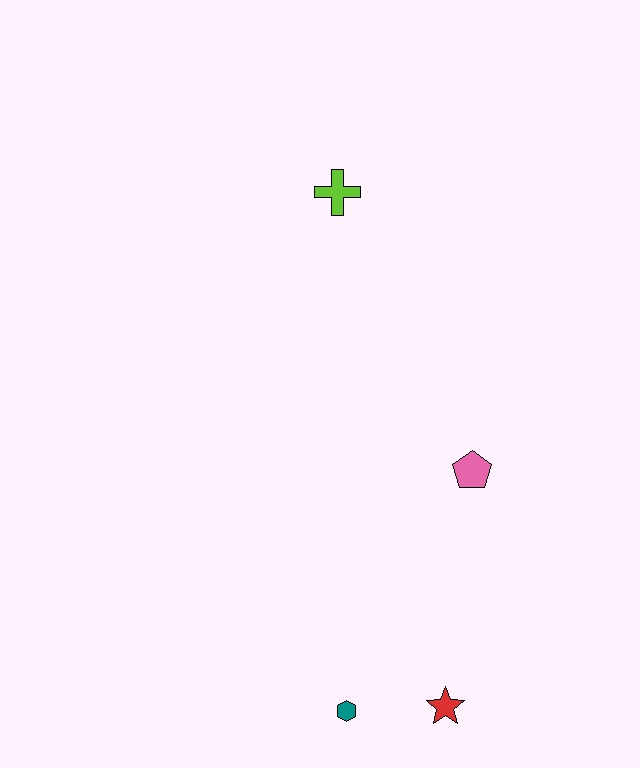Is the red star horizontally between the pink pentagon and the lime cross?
Yes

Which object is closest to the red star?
The teal hexagon is closest to the red star.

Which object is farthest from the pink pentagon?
The lime cross is farthest from the pink pentagon.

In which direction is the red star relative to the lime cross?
The red star is below the lime cross.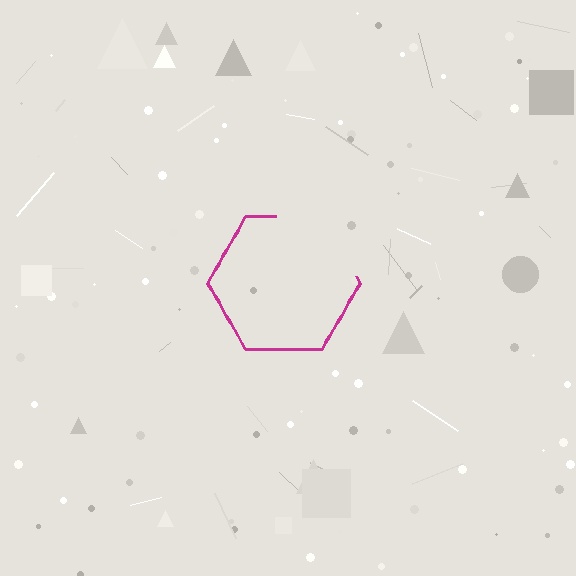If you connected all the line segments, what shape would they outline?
They would outline a hexagon.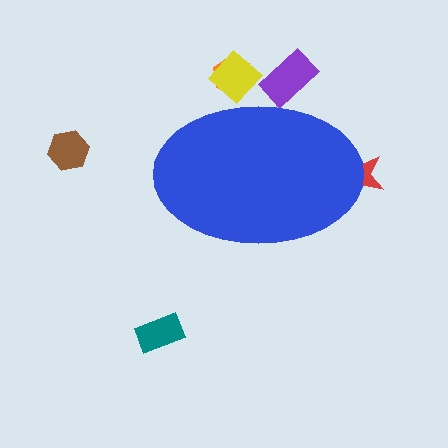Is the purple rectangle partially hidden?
Yes, the purple rectangle is partially hidden behind the blue ellipse.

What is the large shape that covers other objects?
A blue ellipse.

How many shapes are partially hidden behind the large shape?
4 shapes are partially hidden.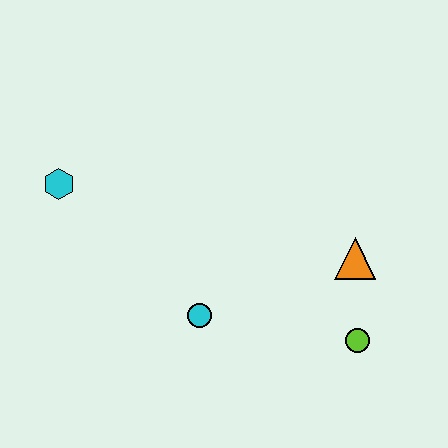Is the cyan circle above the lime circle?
Yes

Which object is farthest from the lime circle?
The cyan hexagon is farthest from the lime circle.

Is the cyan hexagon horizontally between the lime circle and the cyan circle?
No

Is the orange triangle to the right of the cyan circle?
Yes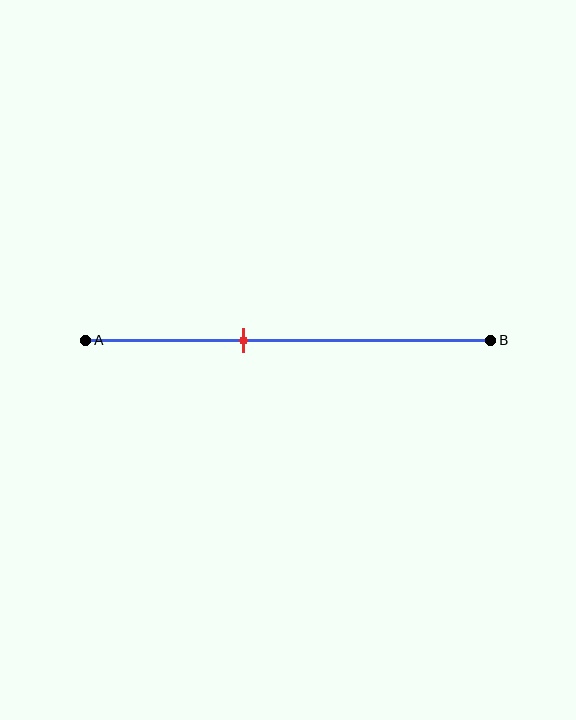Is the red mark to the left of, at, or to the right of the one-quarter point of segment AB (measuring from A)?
The red mark is to the right of the one-quarter point of segment AB.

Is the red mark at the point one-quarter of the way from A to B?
No, the mark is at about 40% from A, not at the 25% one-quarter point.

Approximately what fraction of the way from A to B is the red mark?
The red mark is approximately 40% of the way from A to B.